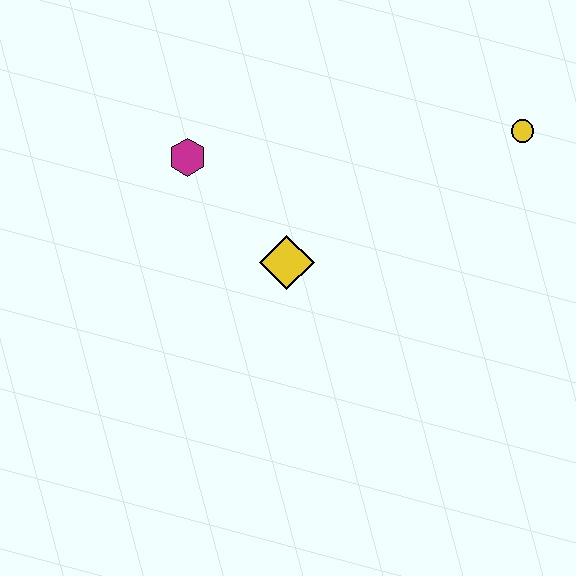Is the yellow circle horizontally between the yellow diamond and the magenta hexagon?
No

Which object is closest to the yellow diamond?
The magenta hexagon is closest to the yellow diamond.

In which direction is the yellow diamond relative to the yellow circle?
The yellow diamond is to the left of the yellow circle.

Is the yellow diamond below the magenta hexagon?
Yes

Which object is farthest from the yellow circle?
The magenta hexagon is farthest from the yellow circle.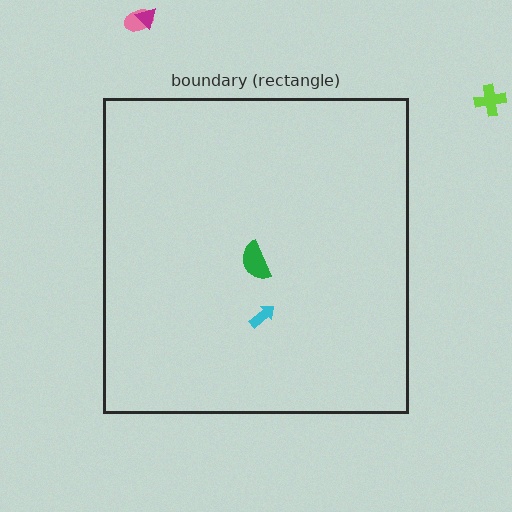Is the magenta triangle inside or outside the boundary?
Outside.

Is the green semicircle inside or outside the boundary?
Inside.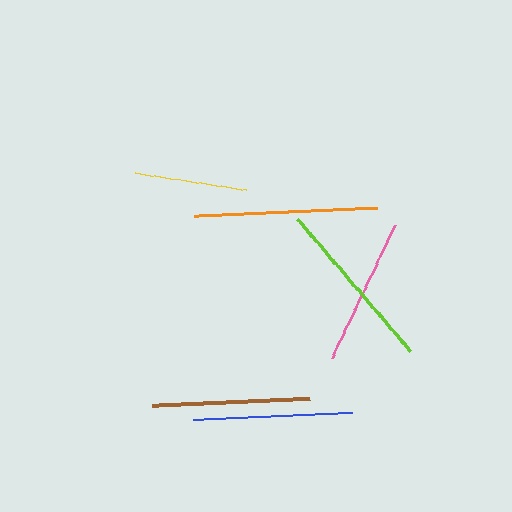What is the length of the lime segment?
The lime segment is approximately 173 pixels long.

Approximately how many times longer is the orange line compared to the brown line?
The orange line is approximately 1.2 times the length of the brown line.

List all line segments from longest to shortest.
From longest to shortest: orange, lime, blue, brown, pink, yellow.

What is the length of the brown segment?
The brown segment is approximately 159 pixels long.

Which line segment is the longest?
The orange line is the longest at approximately 184 pixels.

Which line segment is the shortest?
The yellow line is the shortest at approximately 112 pixels.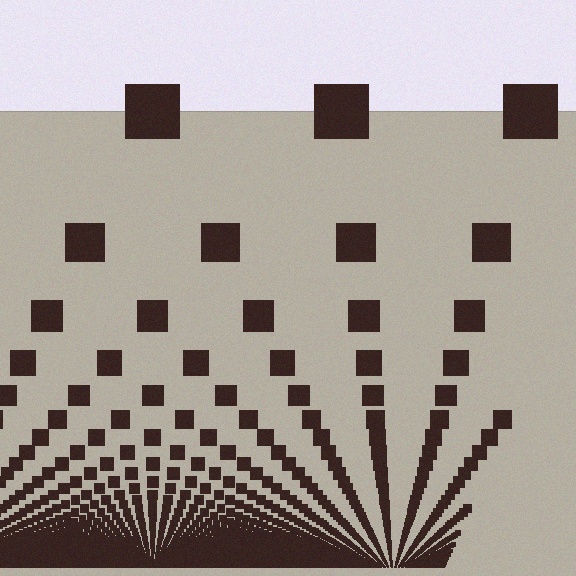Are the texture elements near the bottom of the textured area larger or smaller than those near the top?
Smaller. The gradient is inverted — elements near the bottom are smaller and denser.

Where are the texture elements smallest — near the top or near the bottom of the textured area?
Near the bottom.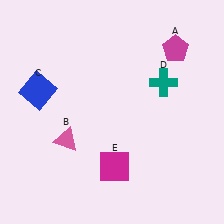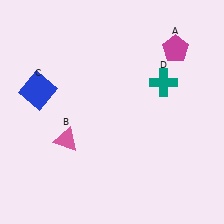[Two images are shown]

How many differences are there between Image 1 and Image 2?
There is 1 difference between the two images.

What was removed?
The magenta square (E) was removed in Image 2.